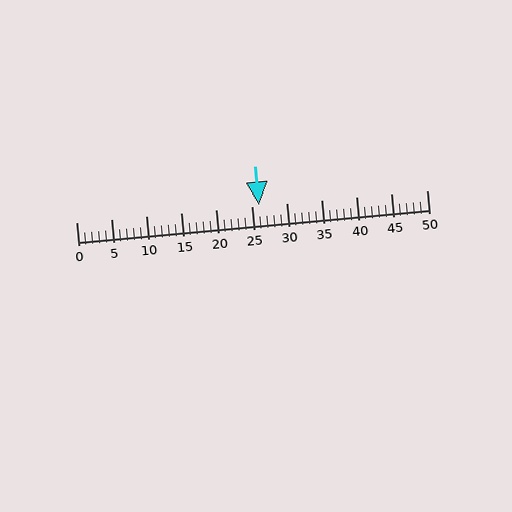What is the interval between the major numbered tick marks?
The major tick marks are spaced 5 units apart.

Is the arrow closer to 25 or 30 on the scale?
The arrow is closer to 25.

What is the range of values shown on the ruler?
The ruler shows values from 0 to 50.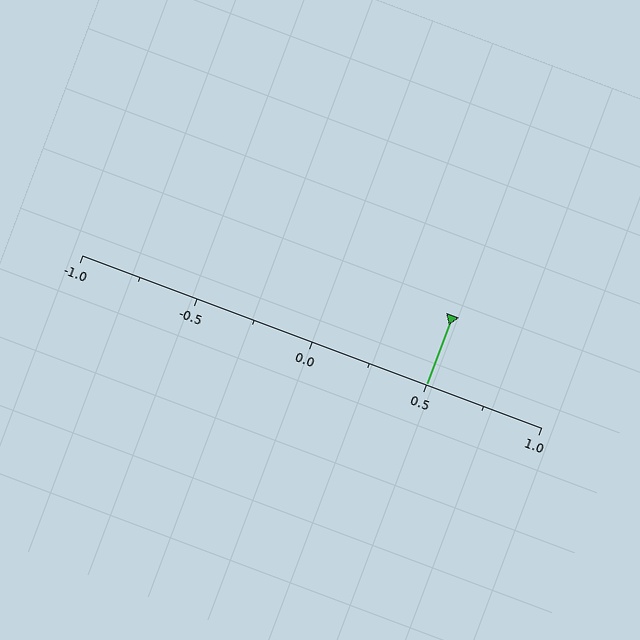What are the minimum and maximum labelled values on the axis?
The axis runs from -1.0 to 1.0.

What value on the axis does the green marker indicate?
The marker indicates approximately 0.5.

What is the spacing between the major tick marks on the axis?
The major ticks are spaced 0.5 apart.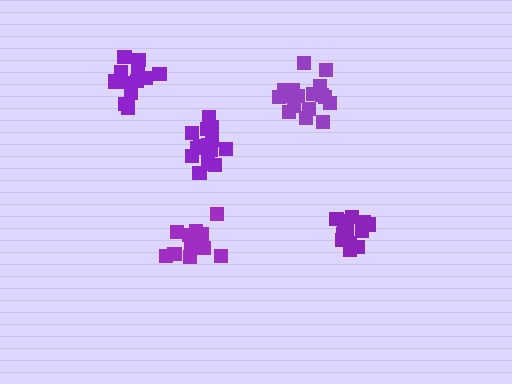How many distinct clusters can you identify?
There are 5 distinct clusters.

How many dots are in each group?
Group 1: 13 dots, Group 2: 17 dots, Group 3: 18 dots, Group 4: 14 dots, Group 5: 13 dots (75 total).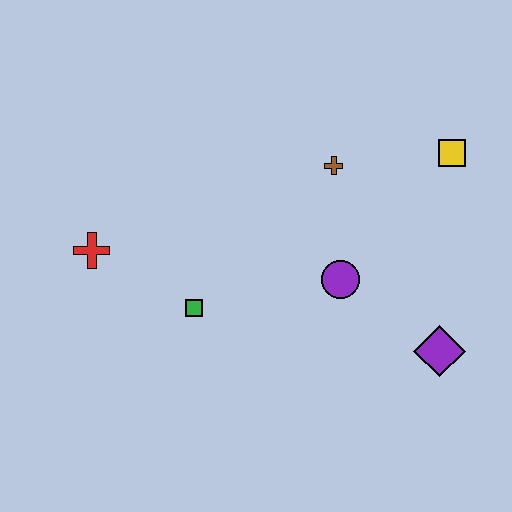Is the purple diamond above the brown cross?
No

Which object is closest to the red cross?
The green square is closest to the red cross.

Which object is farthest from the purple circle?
The red cross is farthest from the purple circle.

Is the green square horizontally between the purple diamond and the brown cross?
No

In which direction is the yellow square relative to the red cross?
The yellow square is to the right of the red cross.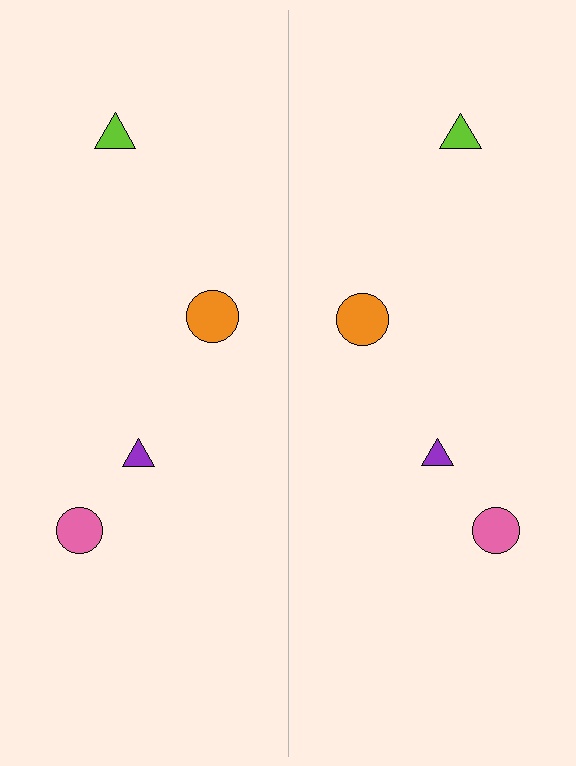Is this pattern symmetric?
Yes, this pattern has bilateral (reflection) symmetry.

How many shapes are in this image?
There are 8 shapes in this image.